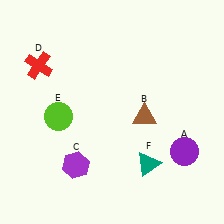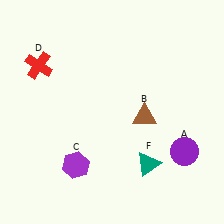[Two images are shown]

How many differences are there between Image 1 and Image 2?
There is 1 difference between the two images.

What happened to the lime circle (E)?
The lime circle (E) was removed in Image 2. It was in the bottom-left area of Image 1.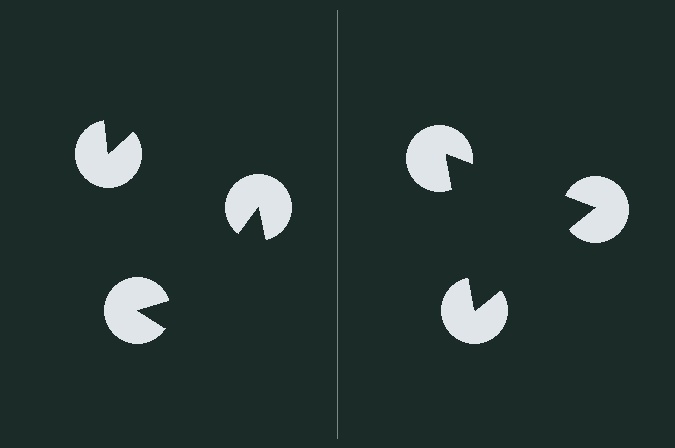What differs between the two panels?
The pac-man discs are positioned identically on both sides; only the wedge orientations differ. On the right they align to a triangle; on the left they are misaligned.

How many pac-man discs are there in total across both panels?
6 — 3 on each side.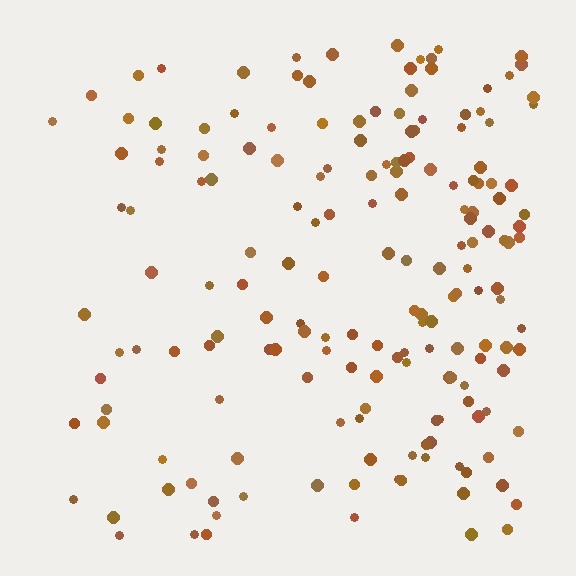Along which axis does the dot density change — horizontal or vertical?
Horizontal.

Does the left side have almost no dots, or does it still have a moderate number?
Still a moderate number, just noticeably fewer than the right.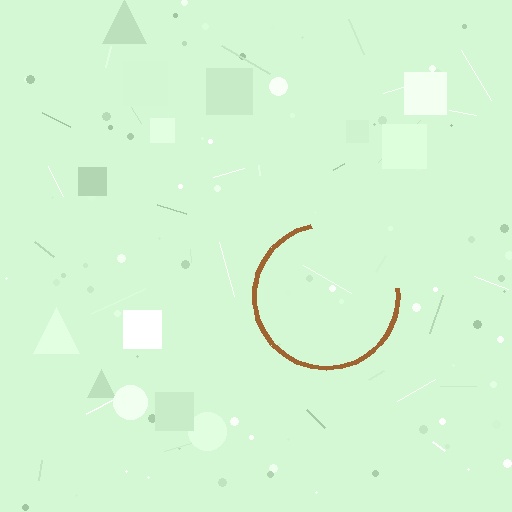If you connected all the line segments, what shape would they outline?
They would outline a circle.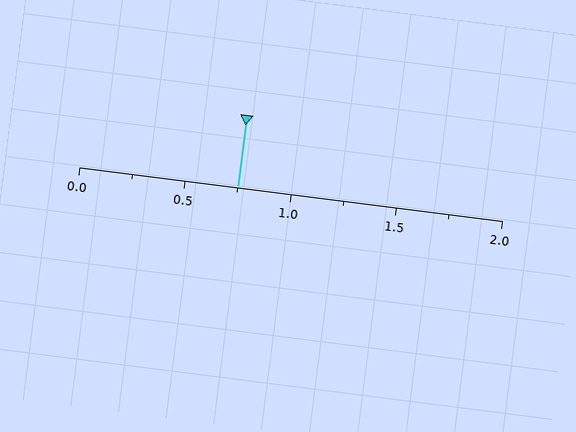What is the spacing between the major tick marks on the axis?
The major ticks are spaced 0.5 apart.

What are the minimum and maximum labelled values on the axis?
The axis runs from 0.0 to 2.0.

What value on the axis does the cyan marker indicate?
The marker indicates approximately 0.75.